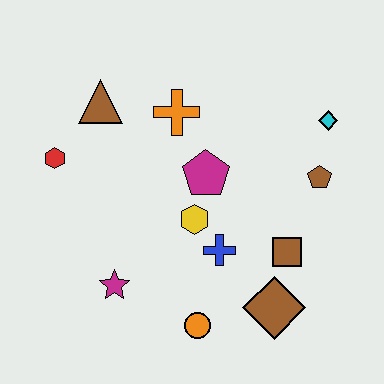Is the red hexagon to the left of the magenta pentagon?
Yes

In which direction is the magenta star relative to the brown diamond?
The magenta star is to the left of the brown diamond.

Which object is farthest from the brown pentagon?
The red hexagon is farthest from the brown pentagon.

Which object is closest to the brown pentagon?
The cyan diamond is closest to the brown pentagon.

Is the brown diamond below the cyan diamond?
Yes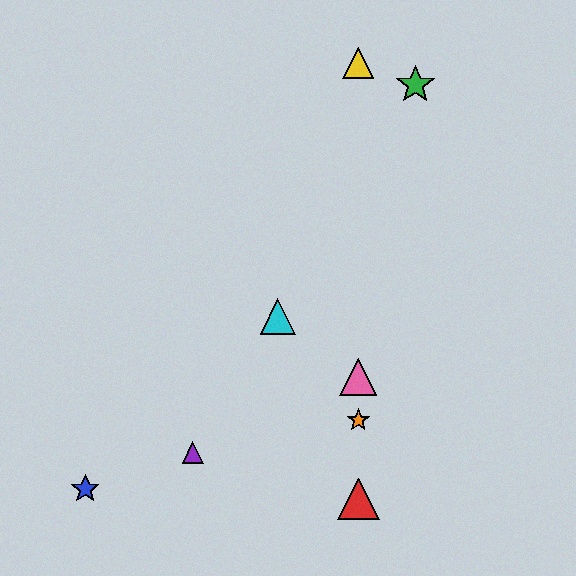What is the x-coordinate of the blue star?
The blue star is at x≈85.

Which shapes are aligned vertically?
The red triangle, the yellow triangle, the orange star, the pink triangle are aligned vertically.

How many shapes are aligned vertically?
4 shapes (the red triangle, the yellow triangle, the orange star, the pink triangle) are aligned vertically.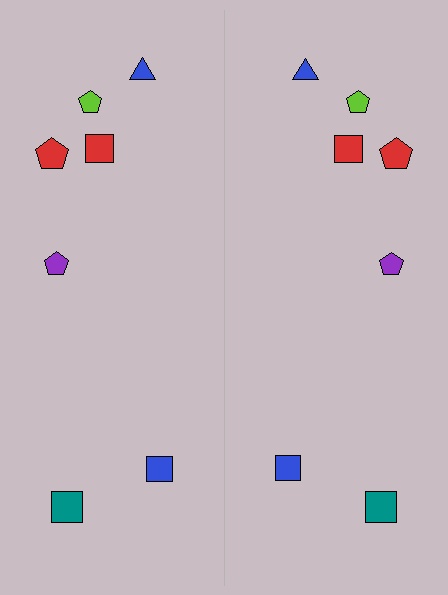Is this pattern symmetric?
Yes, this pattern has bilateral (reflection) symmetry.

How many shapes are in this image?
There are 14 shapes in this image.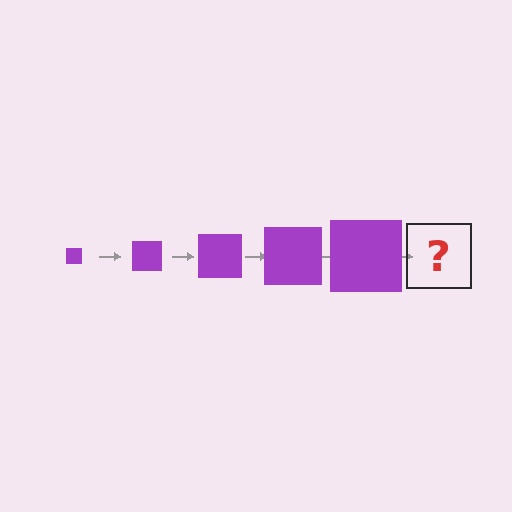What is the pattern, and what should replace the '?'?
The pattern is that the square gets progressively larger each step. The '?' should be a purple square, larger than the previous one.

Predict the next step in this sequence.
The next step is a purple square, larger than the previous one.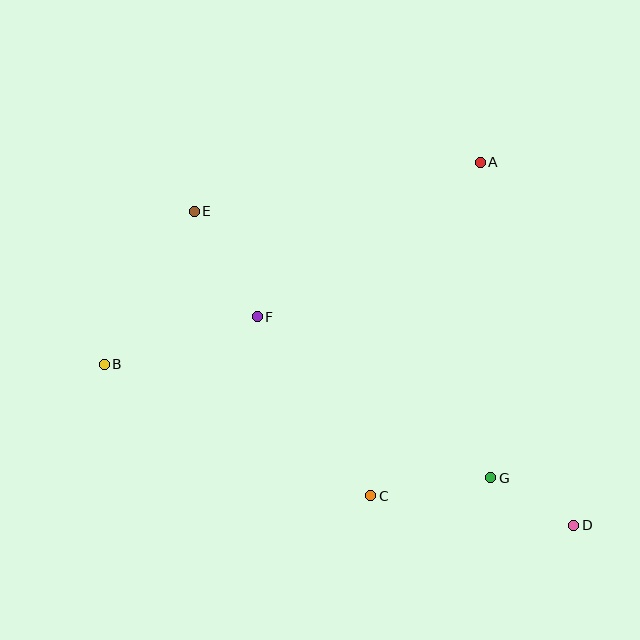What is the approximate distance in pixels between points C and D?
The distance between C and D is approximately 205 pixels.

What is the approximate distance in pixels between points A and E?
The distance between A and E is approximately 290 pixels.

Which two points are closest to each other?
Points D and G are closest to each other.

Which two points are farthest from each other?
Points B and D are farthest from each other.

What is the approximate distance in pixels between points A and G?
The distance between A and G is approximately 316 pixels.